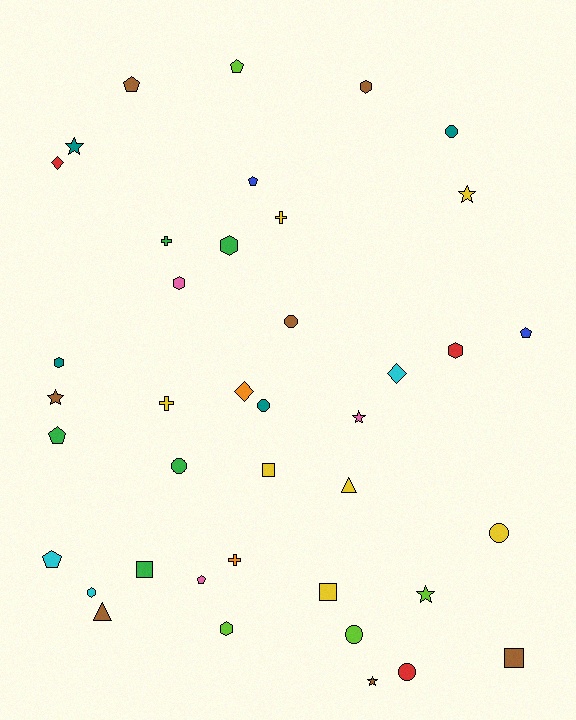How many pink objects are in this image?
There are 3 pink objects.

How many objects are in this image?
There are 40 objects.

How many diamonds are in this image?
There are 3 diamonds.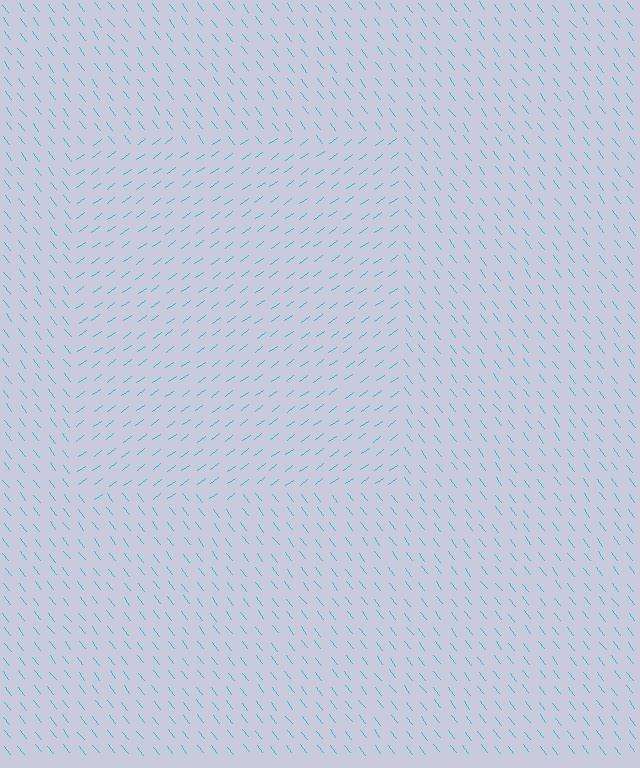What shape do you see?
I see a rectangle.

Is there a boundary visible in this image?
Yes, there is a texture boundary formed by a change in line orientation.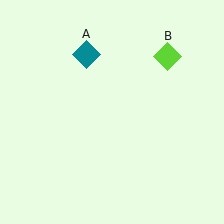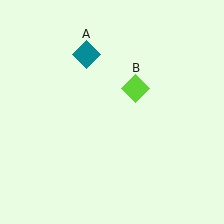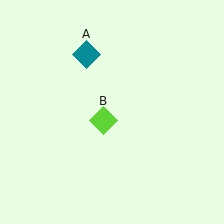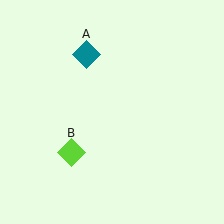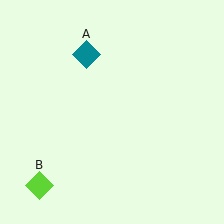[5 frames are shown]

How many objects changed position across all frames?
1 object changed position: lime diamond (object B).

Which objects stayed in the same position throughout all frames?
Teal diamond (object A) remained stationary.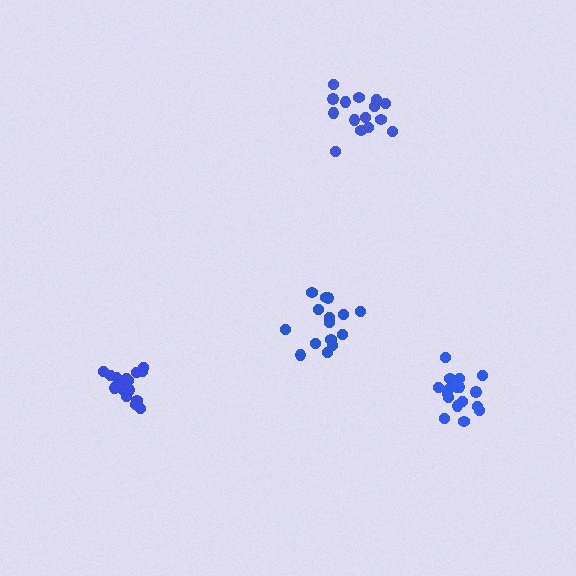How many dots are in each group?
Group 1: 18 dots, Group 2: 18 dots, Group 3: 15 dots, Group 4: 15 dots (66 total).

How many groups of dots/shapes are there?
There are 4 groups.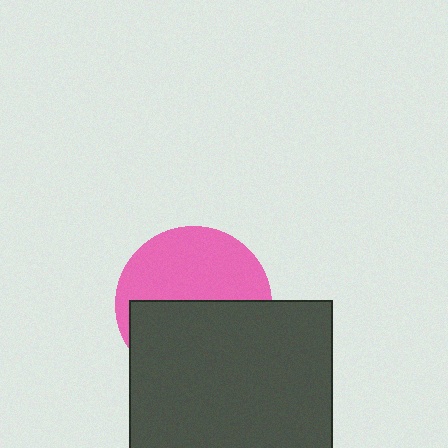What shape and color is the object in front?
The object in front is a dark gray square.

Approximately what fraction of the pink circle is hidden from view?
Roughly 51% of the pink circle is hidden behind the dark gray square.